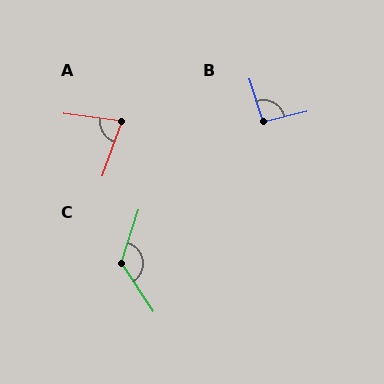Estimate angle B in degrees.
Approximately 94 degrees.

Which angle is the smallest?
A, at approximately 78 degrees.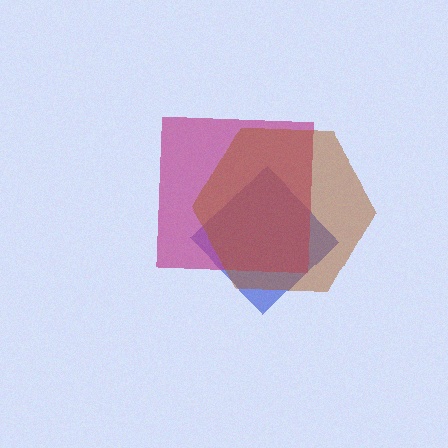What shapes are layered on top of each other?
The layered shapes are: a blue diamond, a magenta square, a brown hexagon.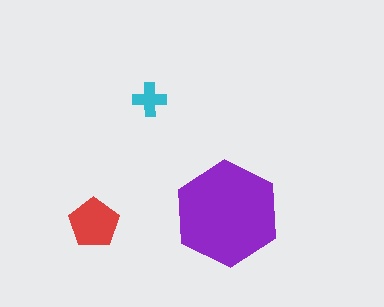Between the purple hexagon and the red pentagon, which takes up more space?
The purple hexagon.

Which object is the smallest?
The cyan cross.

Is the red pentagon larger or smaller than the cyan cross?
Larger.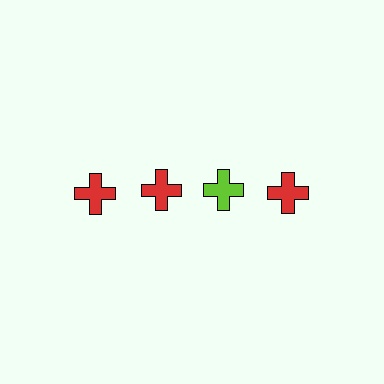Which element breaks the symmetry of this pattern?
The lime cross in the top row, center column breaks the symmetry. All other shapes are red crosses.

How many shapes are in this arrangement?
There are 4 shapes arranged in a grid pattern.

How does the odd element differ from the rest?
It has a different color: lime instead of red.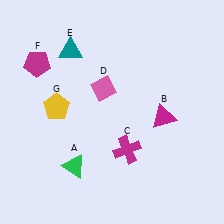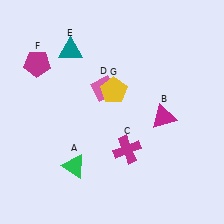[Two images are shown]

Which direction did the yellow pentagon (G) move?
The yellow pentagon (G) moved right.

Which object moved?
The yellow pentagon (G) moved right.